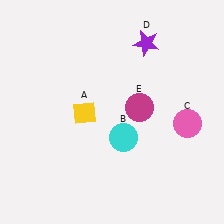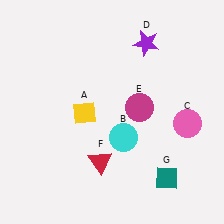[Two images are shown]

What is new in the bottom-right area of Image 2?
A teal diamond (G) was added in the bottom-right area of Image 2.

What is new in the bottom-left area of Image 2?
A red triangle (F) was added in the bottom-left area of Image 2.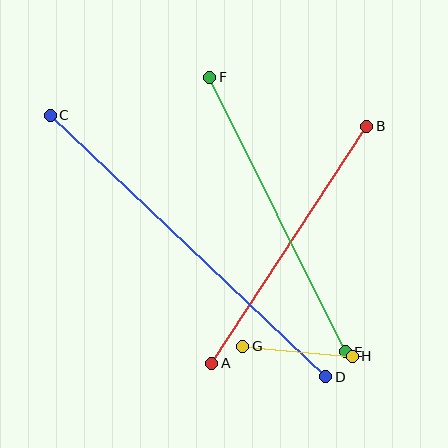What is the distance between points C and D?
The distance is approximately 380 pixels.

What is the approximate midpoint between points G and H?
The midpoint is at approximately (297, 351) pixels.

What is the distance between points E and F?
The distance is approximately 306 pixels.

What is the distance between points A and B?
The distance is approximately 283 pixels.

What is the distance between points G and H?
The distance is approximately 110 pixels.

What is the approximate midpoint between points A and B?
The midpoint is at approximately (289, 245) pixels.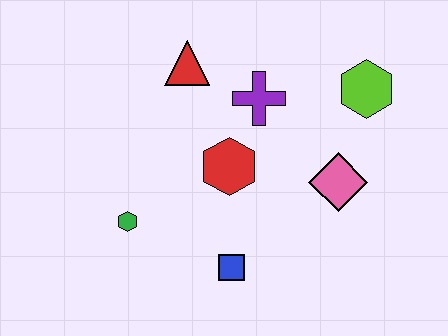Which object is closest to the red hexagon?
The purple cross is closest to the red hexagon.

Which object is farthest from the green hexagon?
The lime hexagon is farthest from the green hexagon.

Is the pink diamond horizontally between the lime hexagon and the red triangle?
Yes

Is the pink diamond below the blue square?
No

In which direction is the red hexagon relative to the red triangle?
The red hexagon is below the red triangle.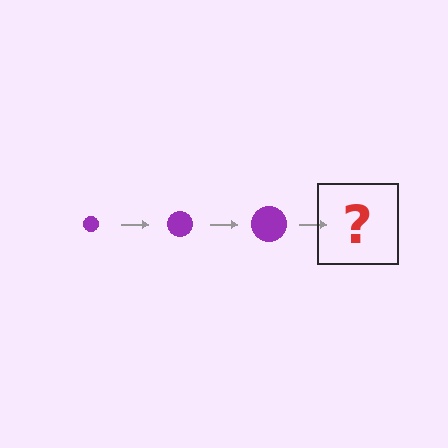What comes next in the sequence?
The next element should be a purple circle, larger than the previous one.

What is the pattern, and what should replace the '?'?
The pattern is that the circle gets progressively larger each step. The '?' should be a purple circle, larger than the previous one.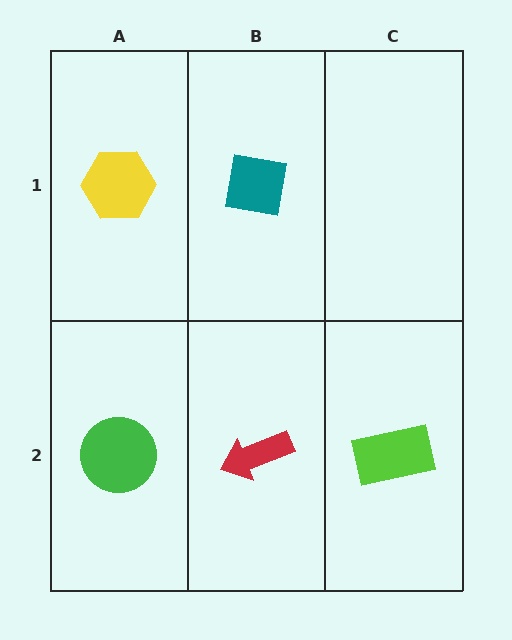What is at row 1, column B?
A teal square.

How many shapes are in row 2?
3 shapes.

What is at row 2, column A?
A green circle.